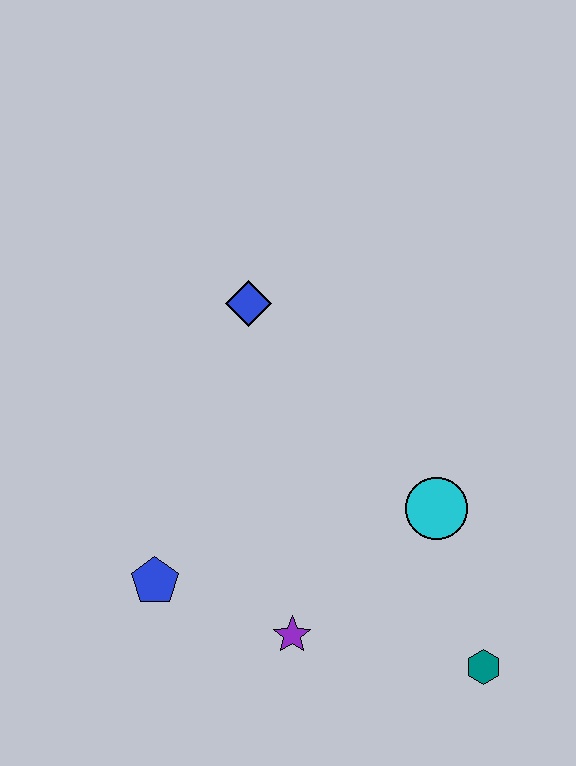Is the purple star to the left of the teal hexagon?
Yes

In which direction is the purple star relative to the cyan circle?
The purple star is to the left of the cyan circle.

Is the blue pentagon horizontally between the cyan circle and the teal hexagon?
No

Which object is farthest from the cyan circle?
The blue pentagon is farthest from the cyan circle.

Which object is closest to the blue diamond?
The cyan circle is closest to the blue diamond.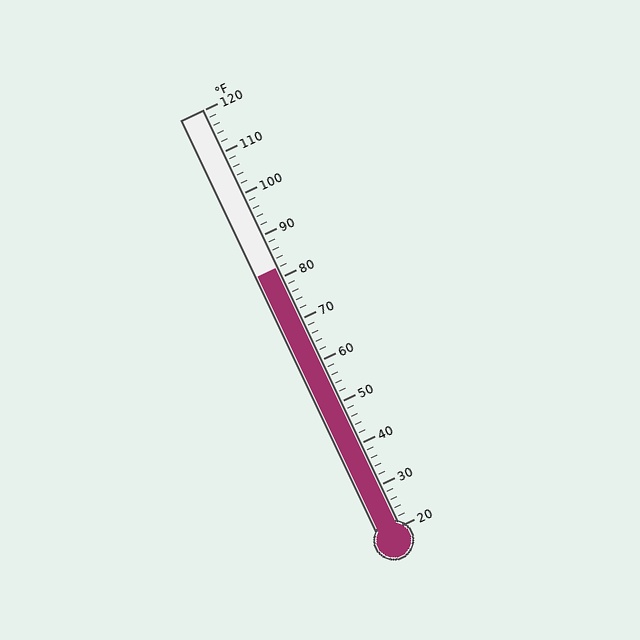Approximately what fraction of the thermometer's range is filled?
The thermometer is filled to approximately 60% of its range.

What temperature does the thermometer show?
The thermometer shows approximately 82°F.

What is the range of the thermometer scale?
The thermometer scale ranges from 20°F to 120°F.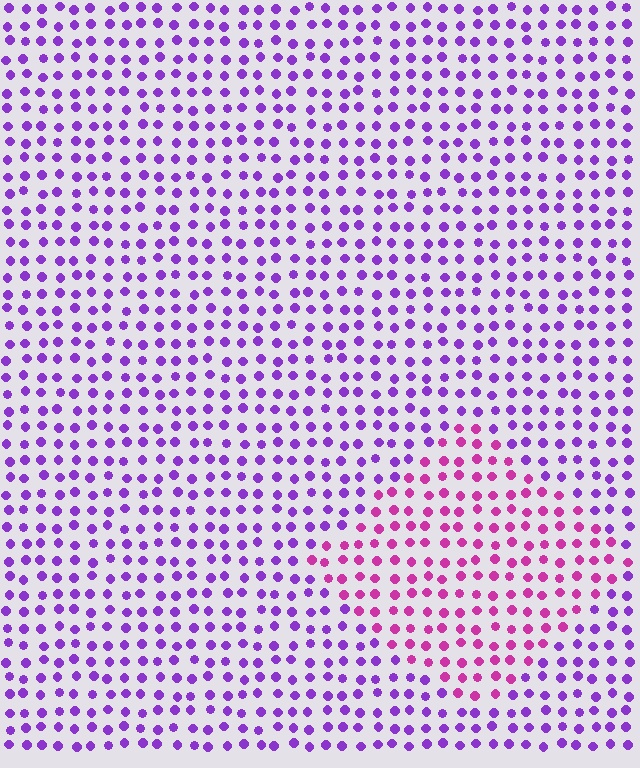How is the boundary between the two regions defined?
The boundary is defined purely by a slight shift in hue (about 41 degrees). Spacing, size, and orientation are identical on both sides.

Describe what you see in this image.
The image is filled with small purple elements in a uniform arrangement. A diamond-shaped region is visible where the elements are tinted to a slightly different hue, forming a subtle color boundary.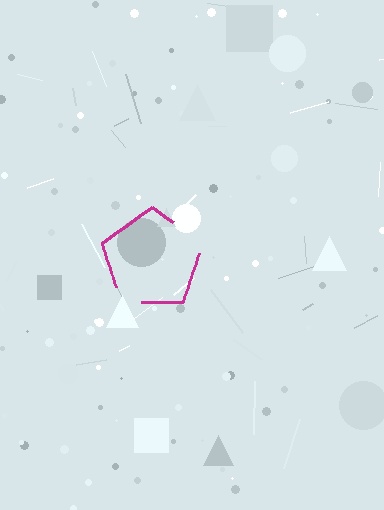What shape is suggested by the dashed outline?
The dashed outline suggests a pentagon.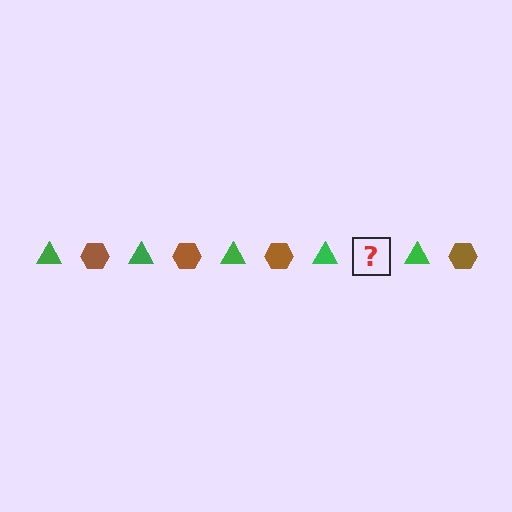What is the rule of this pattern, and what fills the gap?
The rule is that the pattern alternates between green triangle and brown hexagon. The gap should be filled with a brown hexagon.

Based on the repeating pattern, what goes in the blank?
The blank should be a brown hexagon.